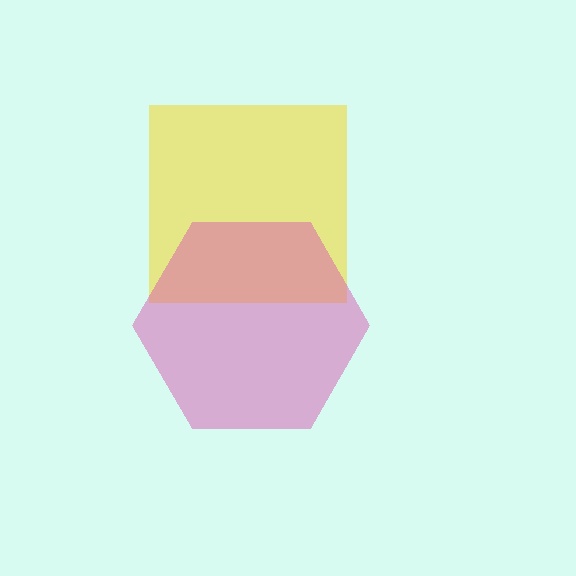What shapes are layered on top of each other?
The layered shapes are: a yellow square, a pink hexagon.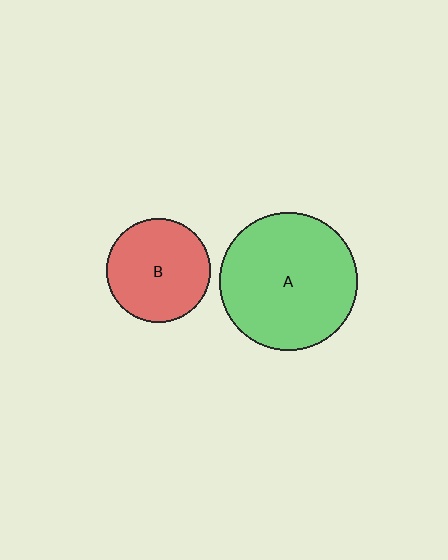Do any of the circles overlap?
No, none of the circles overlap.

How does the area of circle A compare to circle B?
Approximately 1.8 times.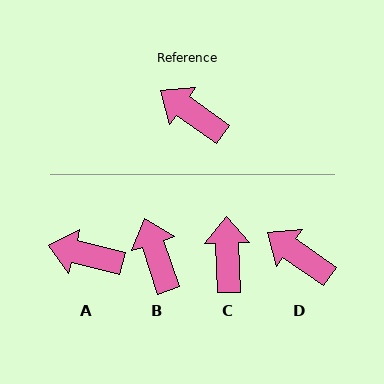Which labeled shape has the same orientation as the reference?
D.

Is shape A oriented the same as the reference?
No, it is off by about 21 degrees.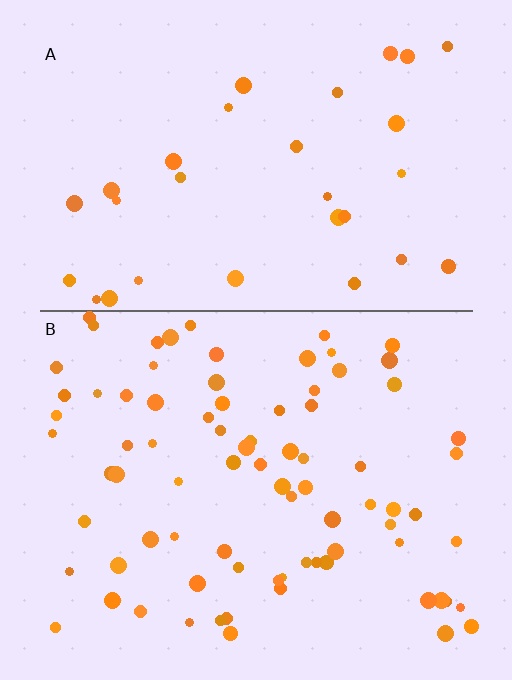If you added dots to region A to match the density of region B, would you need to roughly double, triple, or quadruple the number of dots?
Approximately triple.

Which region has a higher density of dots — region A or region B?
B (the bottom).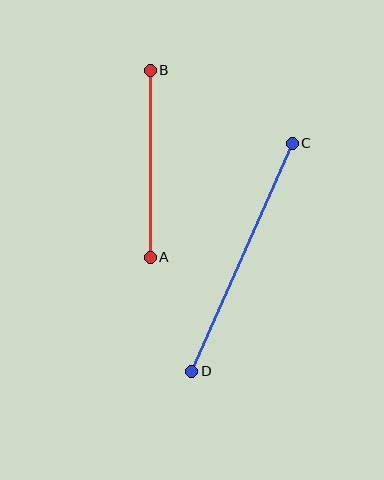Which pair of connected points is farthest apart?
Points C and D are farthest apart.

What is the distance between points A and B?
The distance is approximately 187 pixels.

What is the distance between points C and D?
The distance is approximately 249 pixels.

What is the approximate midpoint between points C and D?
The midpoint is at approximately (242, 257) pixels.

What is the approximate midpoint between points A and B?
The midpoint is at approximately (150, 164) pixels.